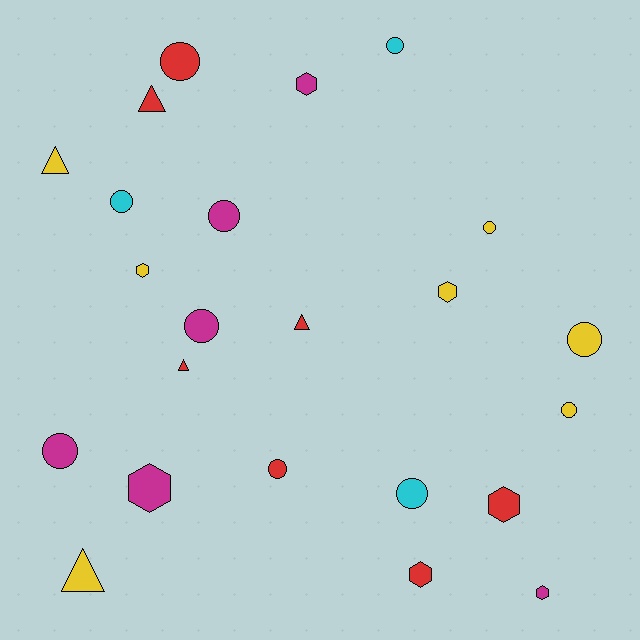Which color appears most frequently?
Red, with 7 objects.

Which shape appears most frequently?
Circle, with 11 objects.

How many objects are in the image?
There are 23 objects.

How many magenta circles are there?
There are 3 magenta circles.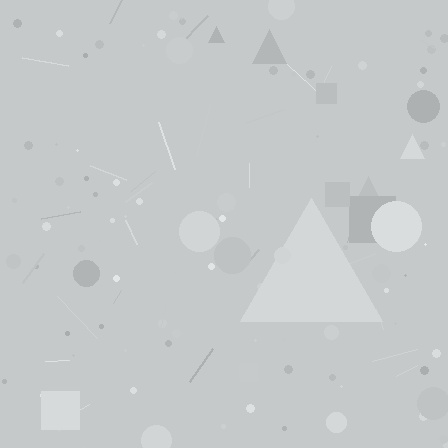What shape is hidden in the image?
A triangle is hidden in the image.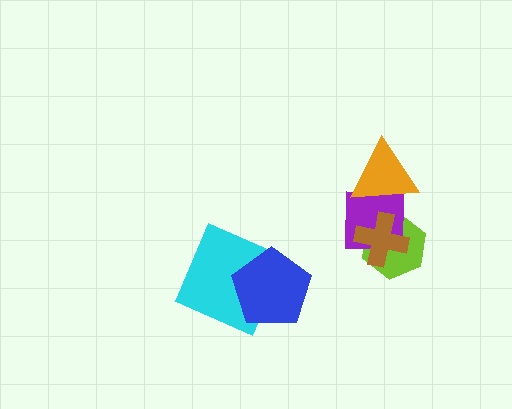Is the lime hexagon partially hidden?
Yes, it is partially covered by another shape.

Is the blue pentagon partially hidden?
No, no other shape covers it.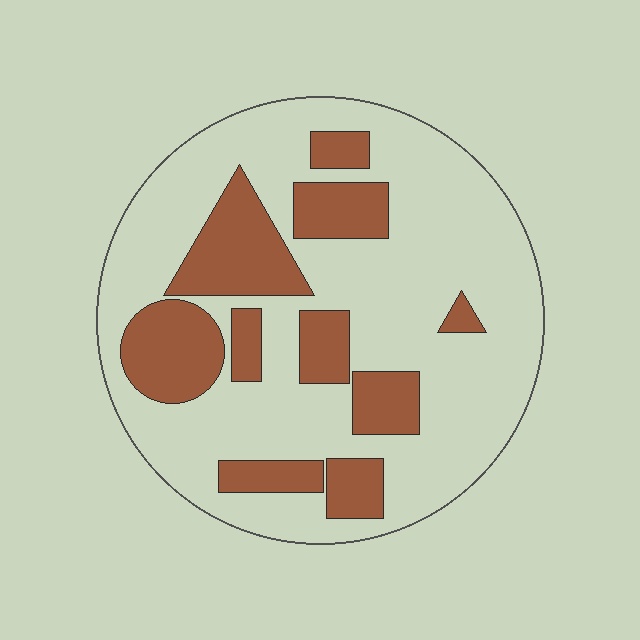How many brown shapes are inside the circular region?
10.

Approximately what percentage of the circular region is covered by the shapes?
Approximately 30%.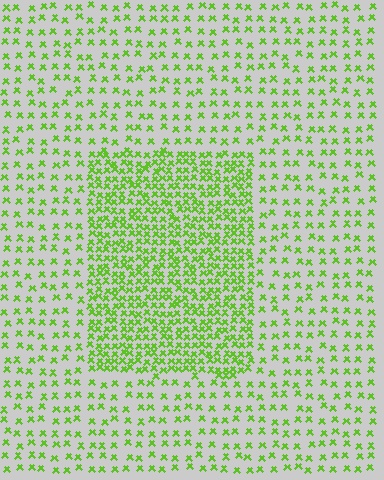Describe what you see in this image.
The image contains small lime elements arranged at two different densities. A rectangle-shaped region is visible where the elements are more densely packed than the surrounding area.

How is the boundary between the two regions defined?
The boundary is defined by a change in element density (approximately 2.4x ratio). All elements are the same color, size, and shape.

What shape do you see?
I see a rectangle.